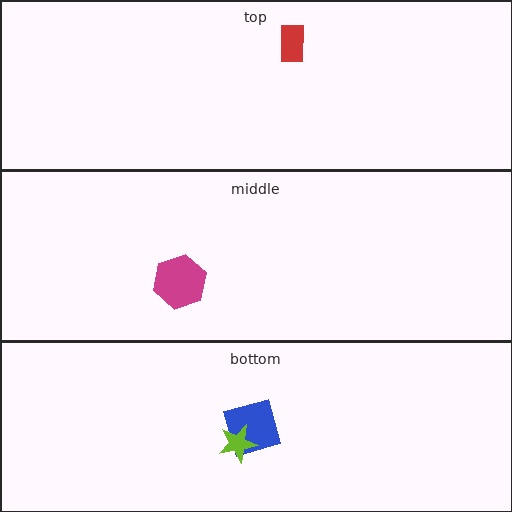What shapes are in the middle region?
The magenta hexagon.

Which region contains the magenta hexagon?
The middle region.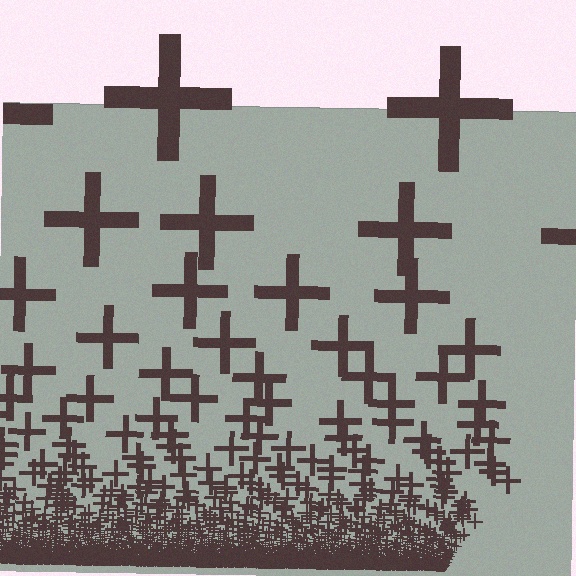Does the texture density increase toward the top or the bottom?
Density increases toward the bottom.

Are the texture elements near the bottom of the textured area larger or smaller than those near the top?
Smaller. The gradient is inverted — elements near the bottom are smaller and denser.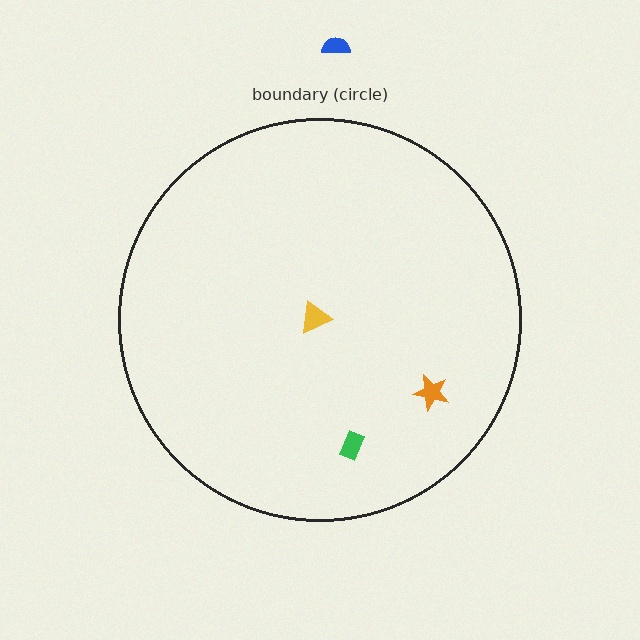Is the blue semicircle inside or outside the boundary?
Outside.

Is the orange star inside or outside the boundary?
Inside.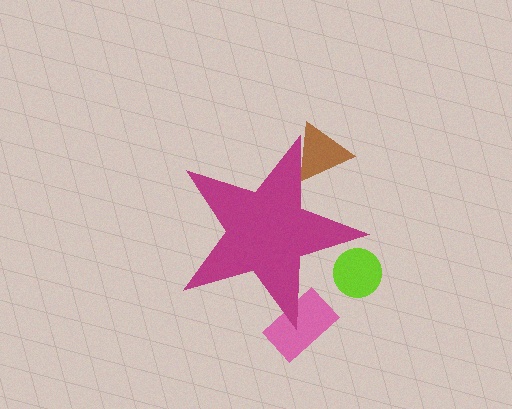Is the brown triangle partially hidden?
Yes, the brown triangle is partially hidden behind the magenta star.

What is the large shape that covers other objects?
A magenta star.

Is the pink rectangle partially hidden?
Yes, the pink rectangle is partially hidden behind the magenta star.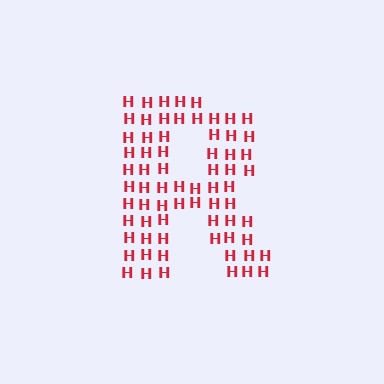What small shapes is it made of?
It is made of small letter H's.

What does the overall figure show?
The overall figure shows the letter R.